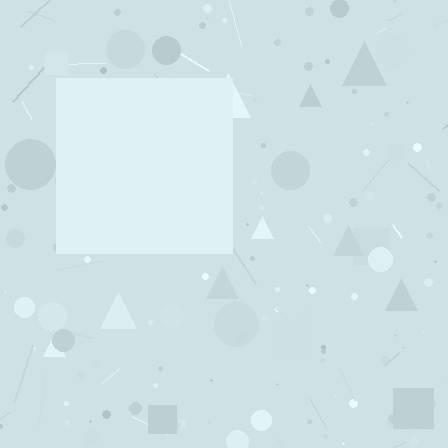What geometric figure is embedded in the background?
A square is embedded in the background.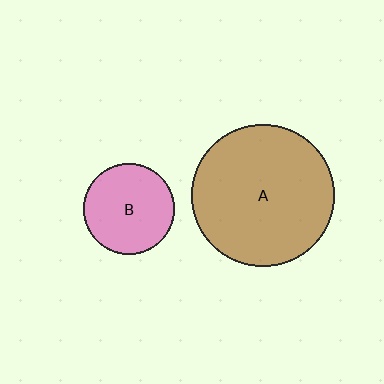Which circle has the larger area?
Circle A (brown).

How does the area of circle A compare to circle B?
Approximately 2.4 times.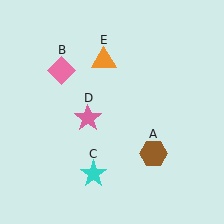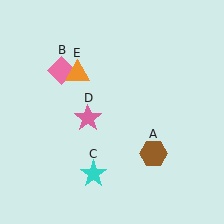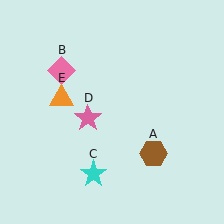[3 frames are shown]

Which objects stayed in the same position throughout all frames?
Brown hexagon (object A) and pink diamond (object B) and cyan star (object C) and pink star (object D) remained stationary.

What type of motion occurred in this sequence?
The orange triangle (object E) rotated counterclockwise around the center of the scene.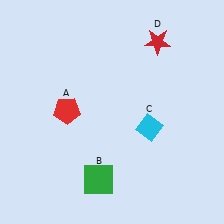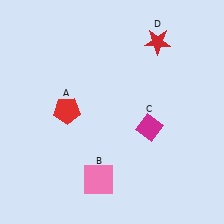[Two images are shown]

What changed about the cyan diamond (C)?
In Image 1, C is cyan. In Image 2, it changed to magenta.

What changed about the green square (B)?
In Image 1, B is green. In Image 2, it changed to pink.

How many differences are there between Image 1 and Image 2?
There are 2 differences between the two images.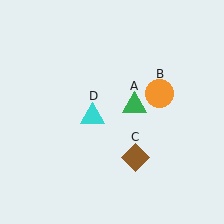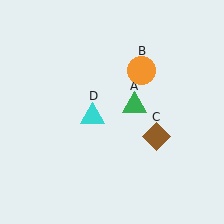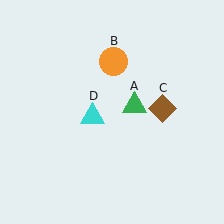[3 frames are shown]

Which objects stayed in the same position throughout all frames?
Green triangle (object A) and cyan triangle (object D) remained stationary.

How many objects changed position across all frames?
2 objects changed position: orange circle (object B), brown diamond (object C).